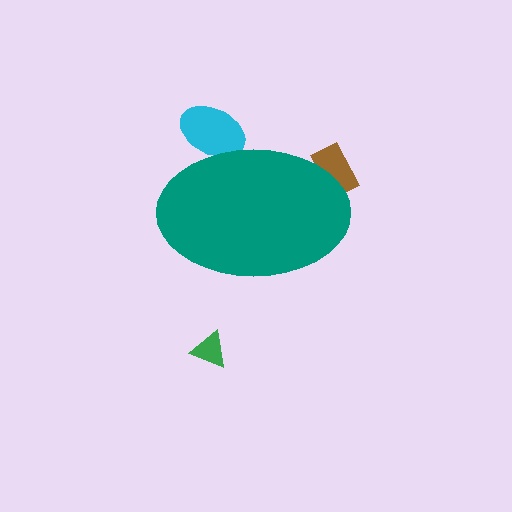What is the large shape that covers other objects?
A teal ellipse.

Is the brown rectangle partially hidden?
Yes, the brown rectangle is partially hidden behind the teal ellipse.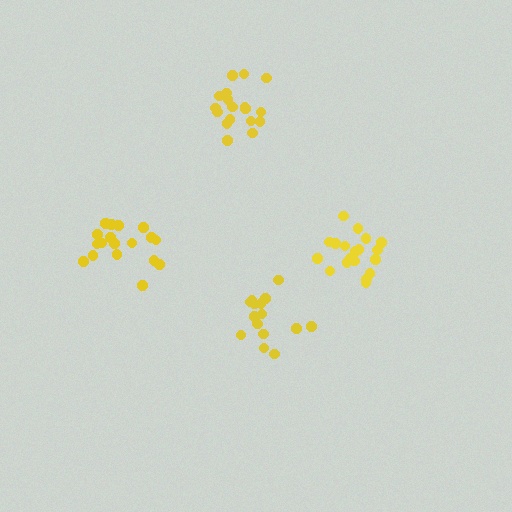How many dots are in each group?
Group 1: 18 dots, Group 2: 15 dots, Group 3: 18 dots, Group 4: 19 dots (70 total).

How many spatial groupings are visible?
There are 4 spatial groupings.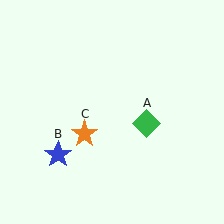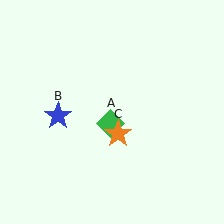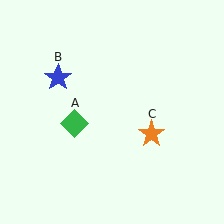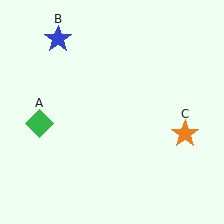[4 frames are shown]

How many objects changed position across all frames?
3 objects changed position: green diamond (object A), blue star (object B), orange star (object C).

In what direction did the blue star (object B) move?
The blue star (object B) moved up.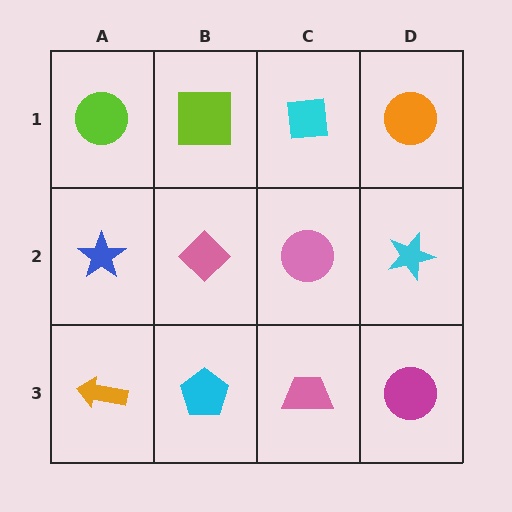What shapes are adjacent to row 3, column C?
A pink circle (row 2, column C), a cyan pentagon (row 3, column B), a magenta circle (row 3, column D).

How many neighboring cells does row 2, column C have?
4.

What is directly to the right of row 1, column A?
A lime square.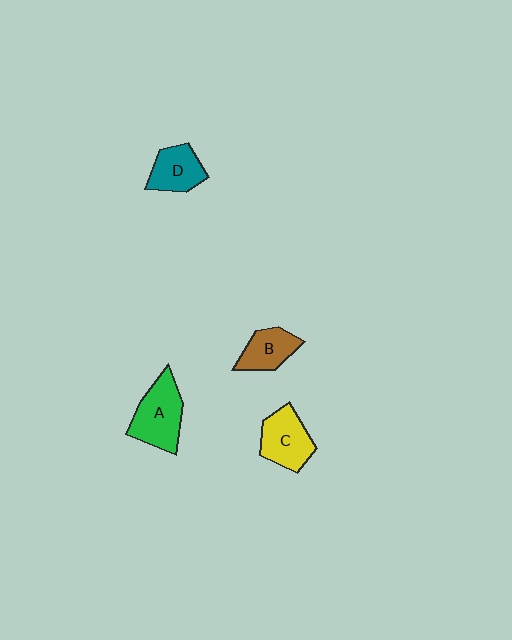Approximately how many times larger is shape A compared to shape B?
Approximately 1.5 times.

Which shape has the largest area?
Shape A (green).